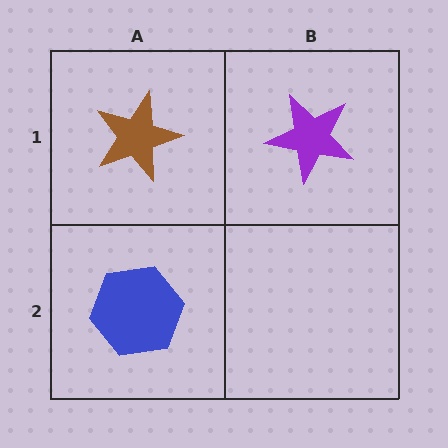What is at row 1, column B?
A purple star.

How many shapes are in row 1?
2 shapes.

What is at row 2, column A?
A blue hexagon.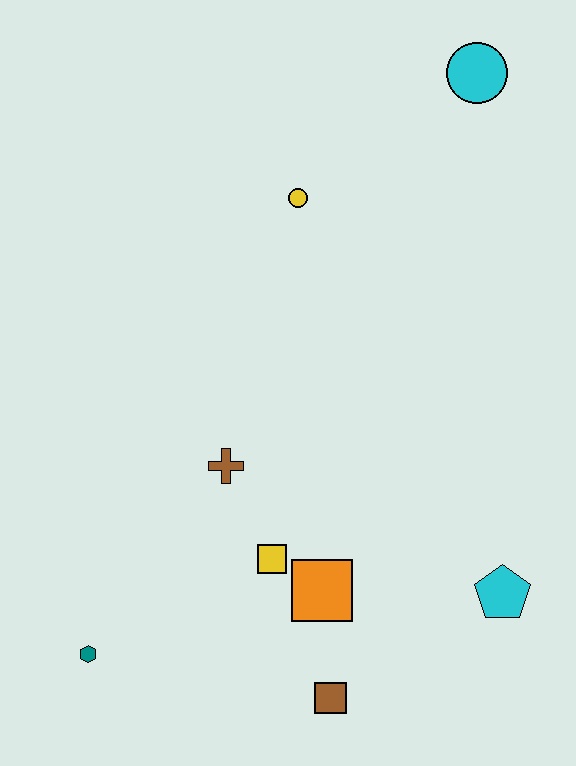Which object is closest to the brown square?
The orange square is closest to the brown square.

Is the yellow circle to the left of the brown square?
Yes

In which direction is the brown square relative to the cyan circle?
The brown square is below the cyan circle.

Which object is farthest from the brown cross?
The cyan circle is farthest from the brown cross.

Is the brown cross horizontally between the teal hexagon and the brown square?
Yes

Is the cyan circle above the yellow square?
Yes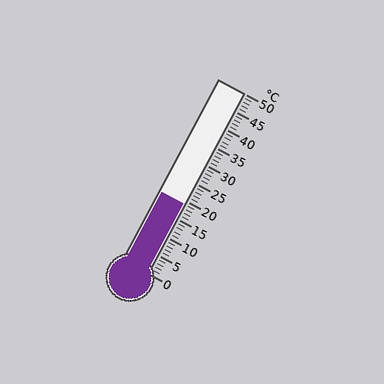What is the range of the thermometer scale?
The thermometer scale ranges from 0°C to 50°C.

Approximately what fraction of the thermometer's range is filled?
The thermometer is filled to approximately 40% of its range.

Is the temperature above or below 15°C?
The temperature is above 15°C.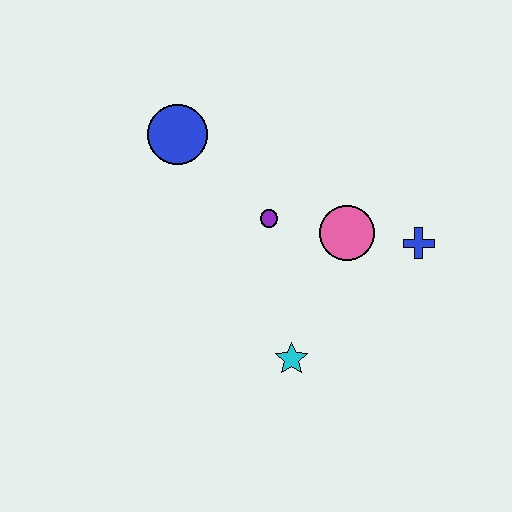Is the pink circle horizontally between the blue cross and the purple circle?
Yes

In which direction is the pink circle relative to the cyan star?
The pink circle is above the cyan star.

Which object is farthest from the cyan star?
The blue circle is farthest from the cyan star.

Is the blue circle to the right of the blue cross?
No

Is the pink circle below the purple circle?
Yes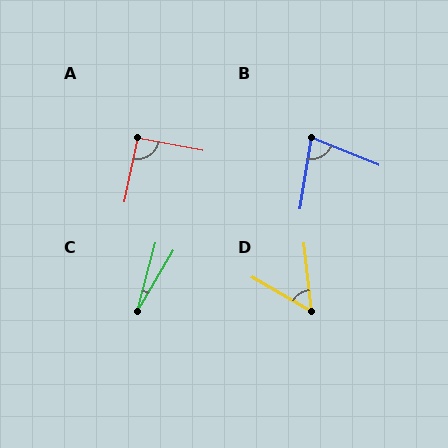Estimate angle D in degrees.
Approximately 54 degrees.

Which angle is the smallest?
C, at approximately 15 degrees.